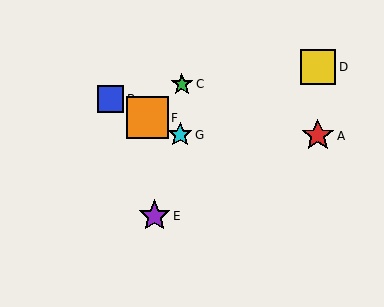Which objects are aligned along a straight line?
Objects B, F, G are aligned along a straight line.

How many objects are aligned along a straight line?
3 objects (B, F, G) are aligned along a straight line.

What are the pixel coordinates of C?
Object C is at (182, 84).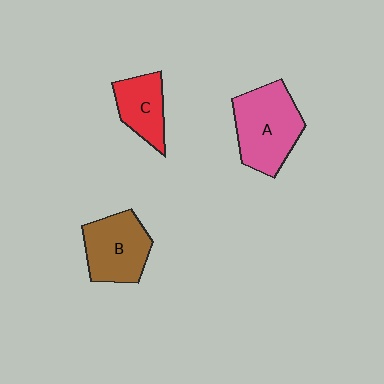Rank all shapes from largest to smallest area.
From largest to smallest: A (pink), B (brown), C (red).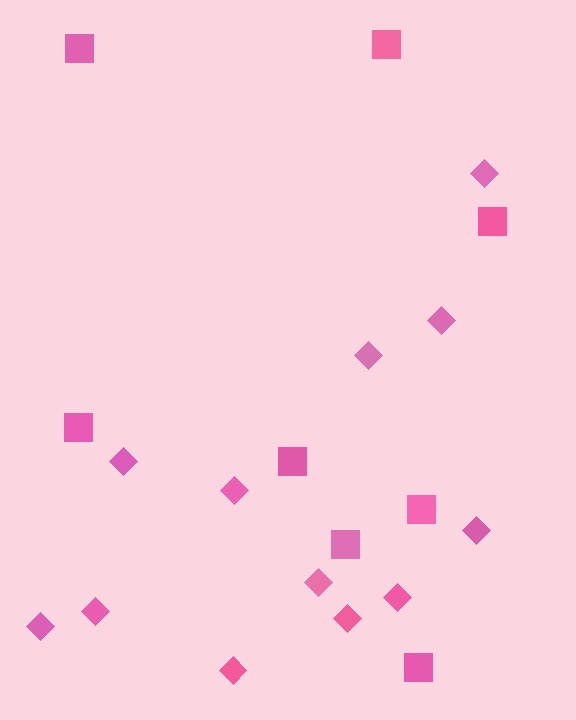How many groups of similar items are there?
There are 2 groups: one group of diamonds (12) and one group of squares (8).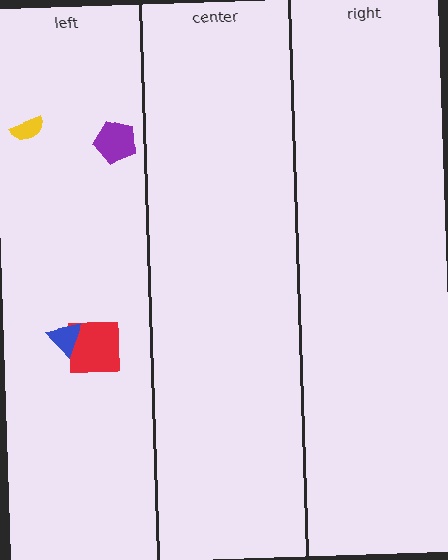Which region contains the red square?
The left region.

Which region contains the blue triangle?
The left region.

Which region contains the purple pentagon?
The left region.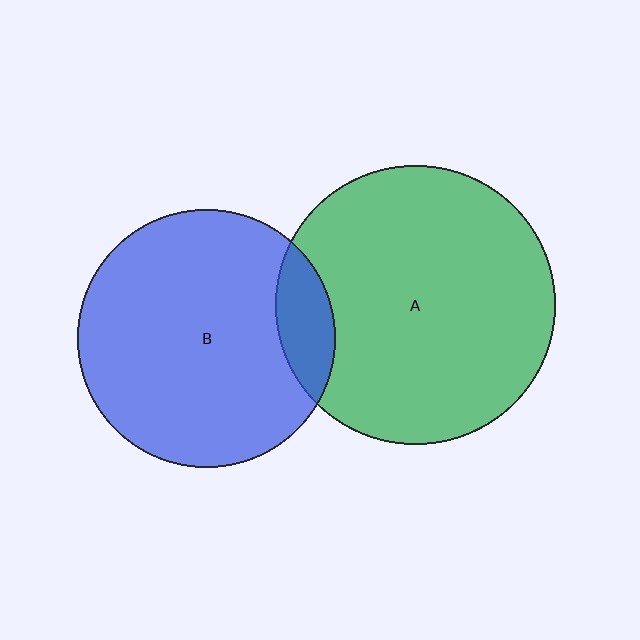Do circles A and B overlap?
Yes.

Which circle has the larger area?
Circle A (green).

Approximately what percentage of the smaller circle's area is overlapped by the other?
Approximately 10%.